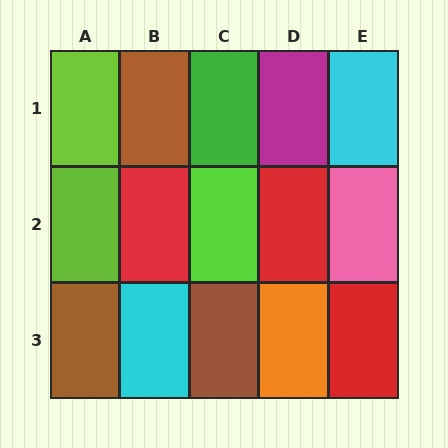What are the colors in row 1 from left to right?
Lime, brown, green, magenta, cyan.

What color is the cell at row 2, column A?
Lime.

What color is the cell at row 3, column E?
Red.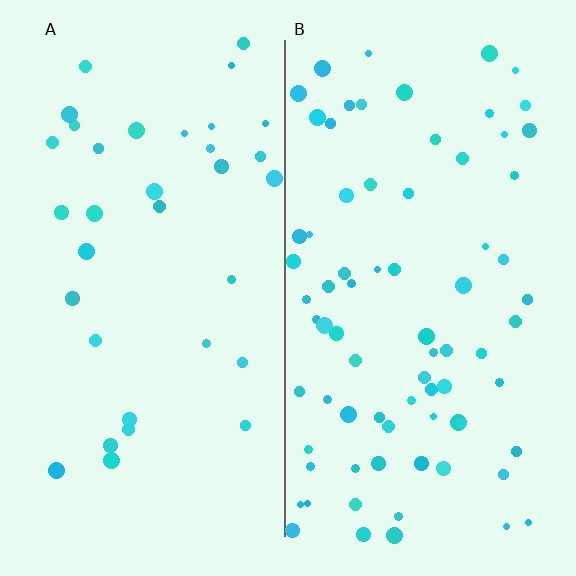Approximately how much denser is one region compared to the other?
Approximately 2.3× — region B over region A.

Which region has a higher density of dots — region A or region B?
B (the right).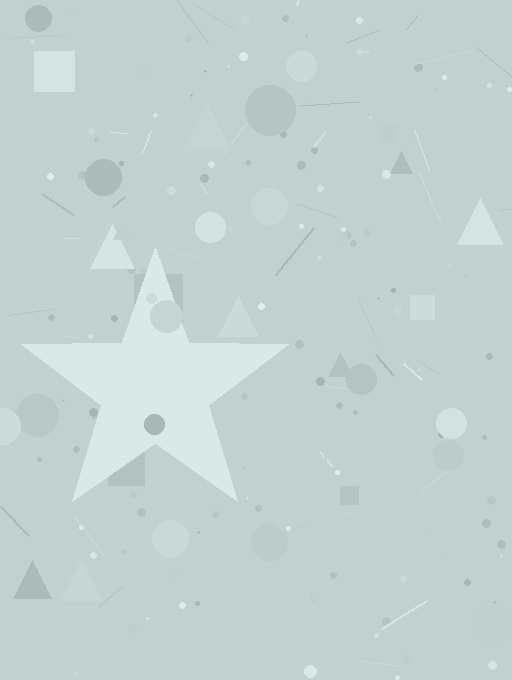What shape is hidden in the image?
A star is hidden in the image.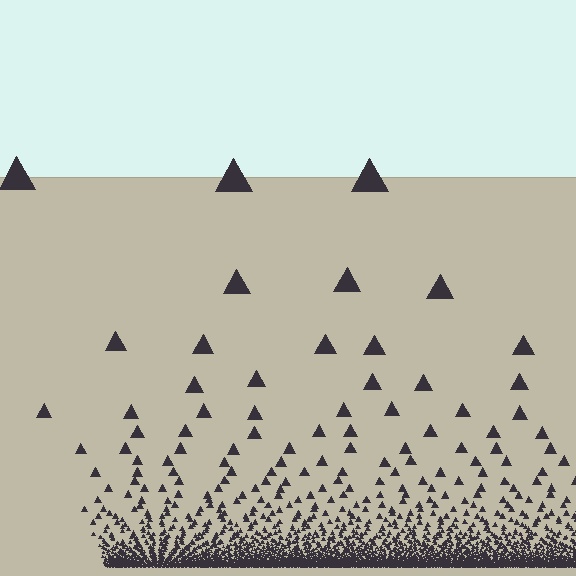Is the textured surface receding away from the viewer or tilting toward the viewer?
The surface appears to tilt toward the viewer. Texture elements get larger and sparser toward the top.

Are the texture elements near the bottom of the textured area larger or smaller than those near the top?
Smaller. The gradient is inverted — elements near the bottom are smaller and denser.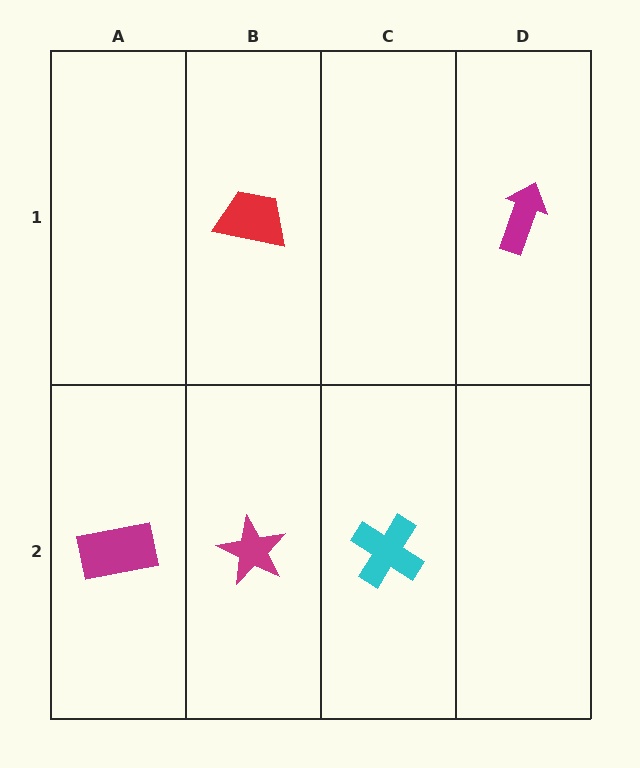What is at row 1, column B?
A red trapezoid.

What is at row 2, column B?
A magenta star.